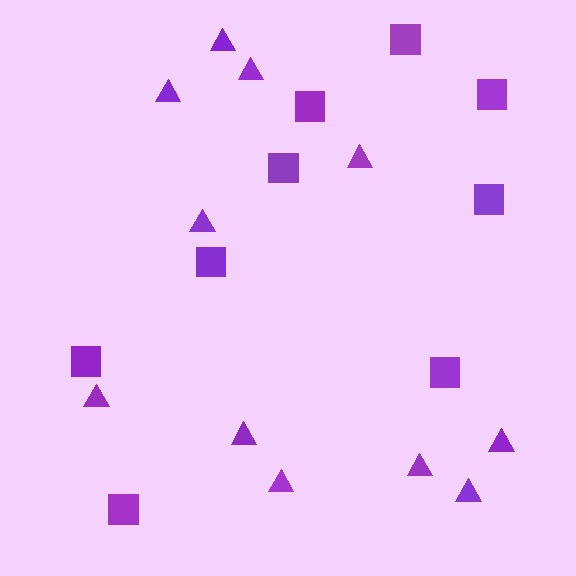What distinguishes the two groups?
There are 2 groups: one group of triangles (11) and one group of squares (9).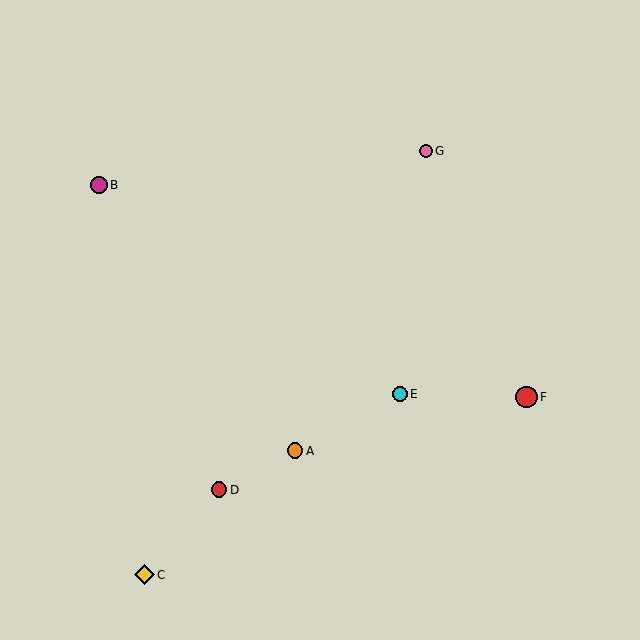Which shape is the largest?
The red circle (labeled F) is the largest.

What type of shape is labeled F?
Shape F is a red circle.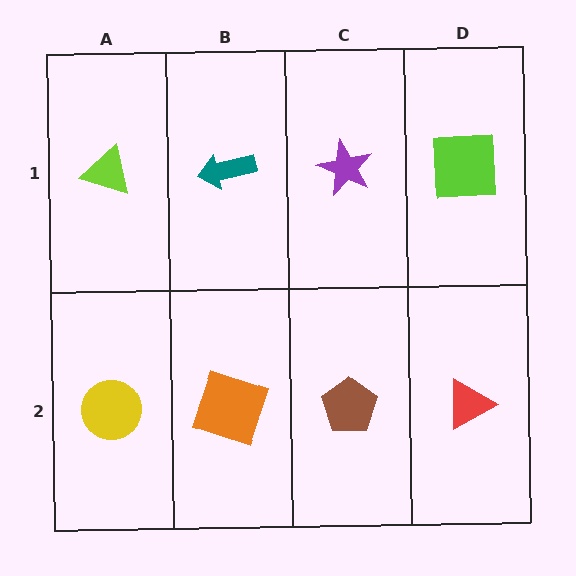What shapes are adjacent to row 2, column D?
A lime square (row 1, column D), a brown pentagon (row 2, column C).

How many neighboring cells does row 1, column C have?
3.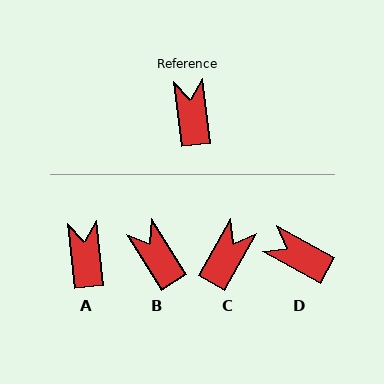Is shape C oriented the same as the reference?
No, it is off by about 36 degrees.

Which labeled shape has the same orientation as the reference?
A.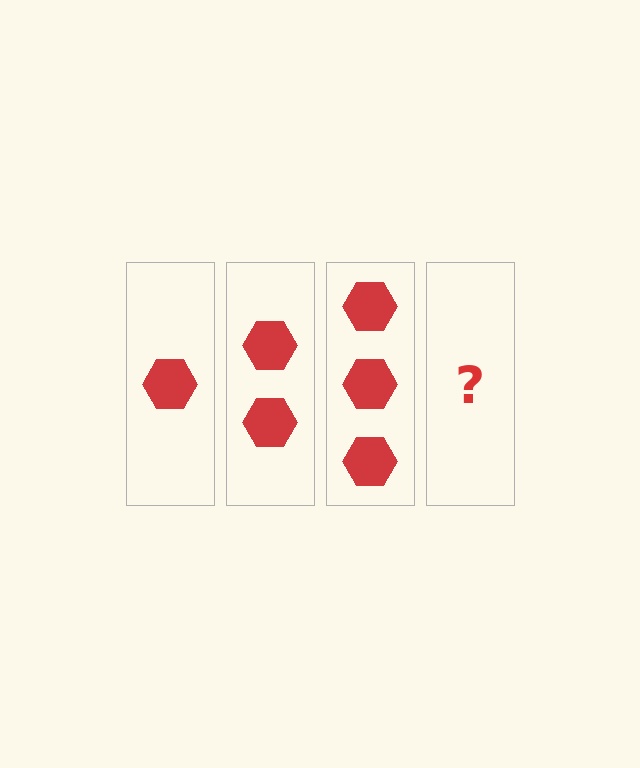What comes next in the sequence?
The next element should be 4 hexagons.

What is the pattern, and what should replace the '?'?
The pattern is that each step adds one more hexagon. The '?' should be 4 hexagons.